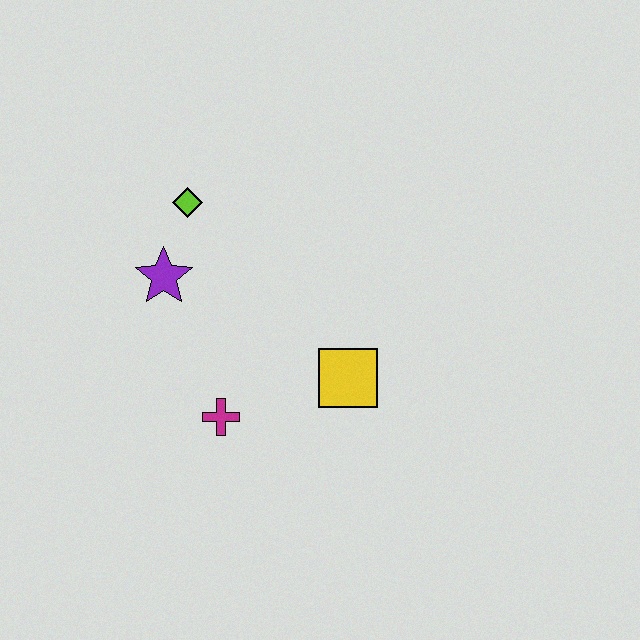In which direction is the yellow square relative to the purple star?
The yellow square is to the right of the purple star.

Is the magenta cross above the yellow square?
No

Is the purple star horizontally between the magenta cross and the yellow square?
No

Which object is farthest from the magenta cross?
The lime diamond is farthest from the magenta cross.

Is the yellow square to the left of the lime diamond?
No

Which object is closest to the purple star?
The lime diamond is closest to the purple star.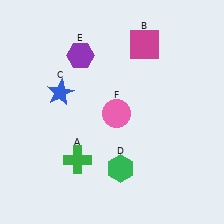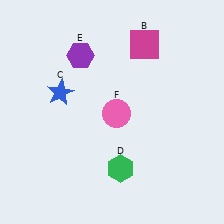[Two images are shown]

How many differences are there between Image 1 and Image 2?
There is 1 difference between the two images.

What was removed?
The green cross (A) was removed in Image 2.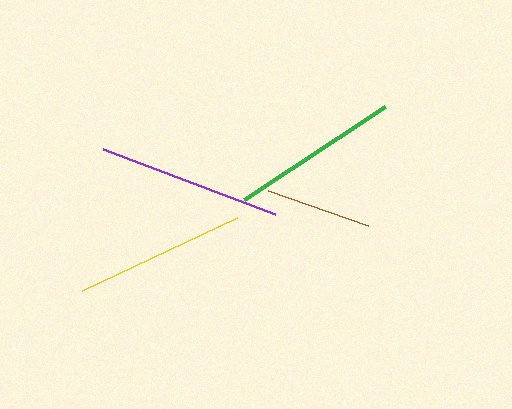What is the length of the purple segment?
The purple segment is approximately 184 pixels long.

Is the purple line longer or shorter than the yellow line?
The purple line is longer than the yellow line.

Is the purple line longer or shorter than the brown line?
The purple line is longer than the brown line.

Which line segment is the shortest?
The brown line is the shortest at approximately 106 pixels.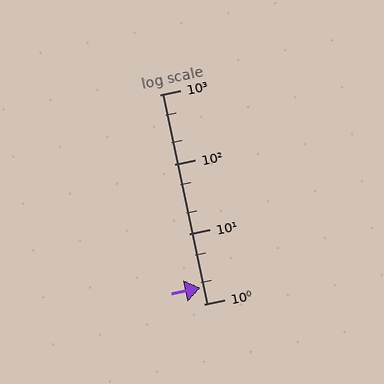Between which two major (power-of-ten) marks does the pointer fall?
The pointer is between 1 and 10.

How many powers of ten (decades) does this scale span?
The scale spans 3 decades, from 1 to 1000.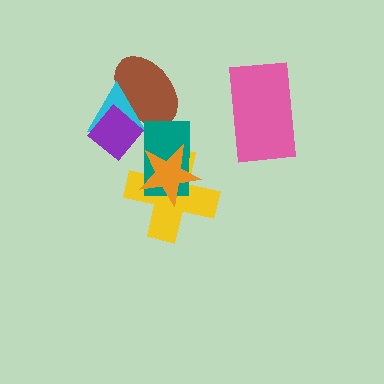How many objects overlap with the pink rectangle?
0 objects overlap with the pink rectangle.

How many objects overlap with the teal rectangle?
3 objects overlap with the teal rectangle.